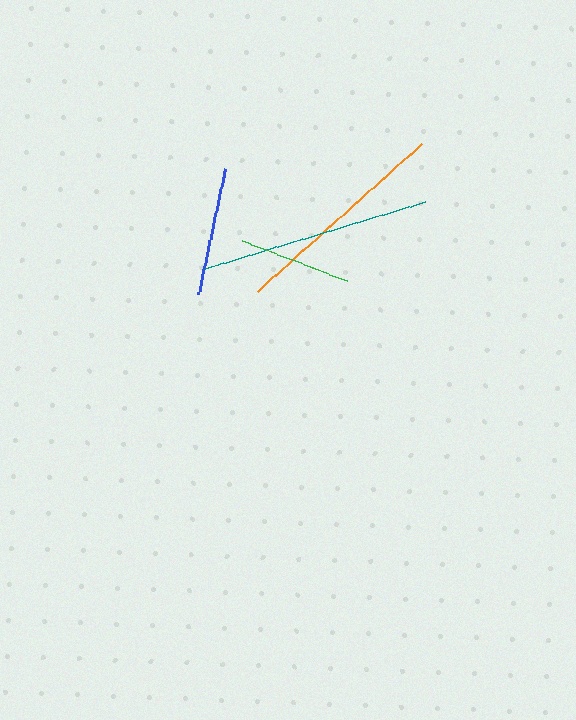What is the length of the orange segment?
The orange segment is approximately 221 pixels long.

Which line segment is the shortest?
The green line is the shortest at approximately 111 pixels.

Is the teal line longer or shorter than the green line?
The teal line is longer than the green line.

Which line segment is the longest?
The teal line is the longest at approximately 229 pixels.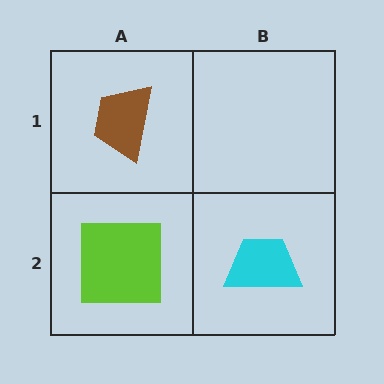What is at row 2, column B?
A cyan trapezoid.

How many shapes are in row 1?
1 shape.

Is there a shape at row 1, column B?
No, that cell is empty.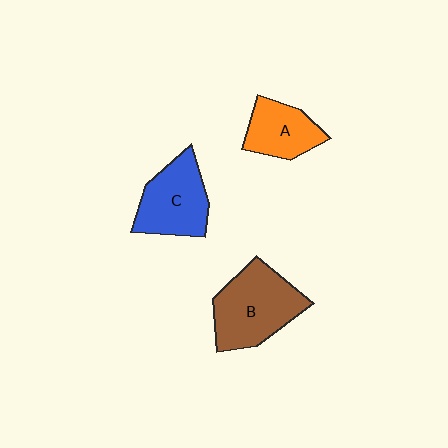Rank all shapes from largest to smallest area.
From largest to smallest: B (brown), C (blue), A (orange).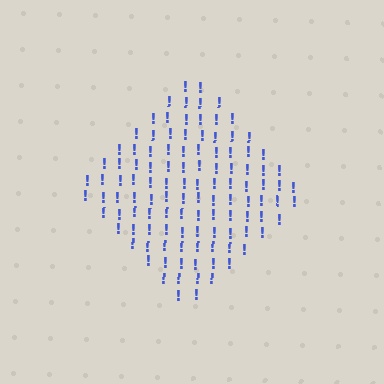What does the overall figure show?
The overall figure shows a diamond.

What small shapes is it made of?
It is made of small exclamation marks.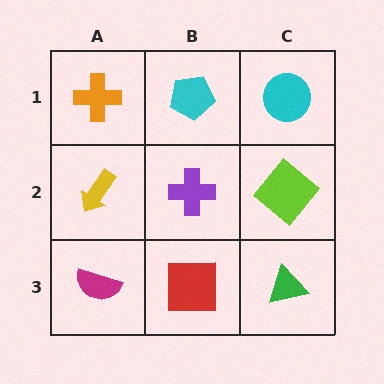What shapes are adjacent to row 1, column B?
A purple cross (row 2, column B), an orange cross (row 1, column A), a cyan circle (row 1, column C).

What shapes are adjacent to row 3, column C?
A lime diamond (row 2, column C), a red square (row 3, column B).